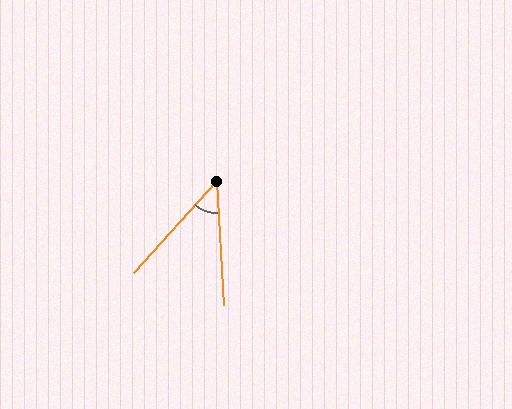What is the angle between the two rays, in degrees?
Approximately 45 degrees.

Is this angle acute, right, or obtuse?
It is acute.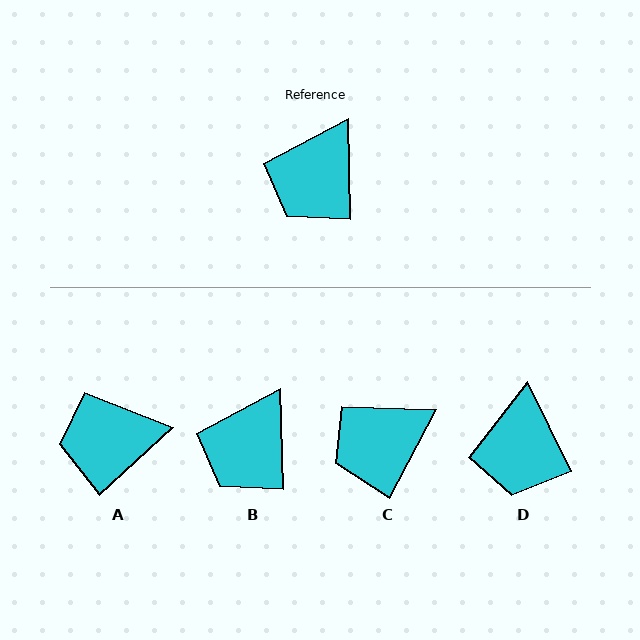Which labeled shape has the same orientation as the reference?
B.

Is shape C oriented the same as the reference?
No, it is off by about 29 degrees.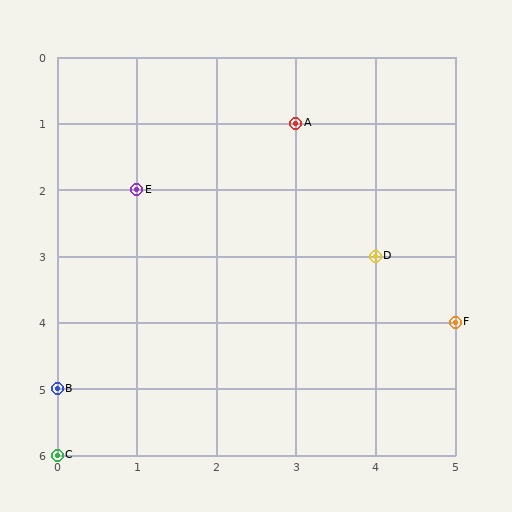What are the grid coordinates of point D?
Point D is at grid coordinates (4, 3).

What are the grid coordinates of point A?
Point A is at grid coordinates (3, 1).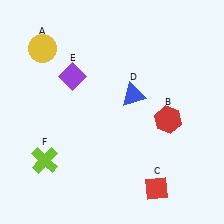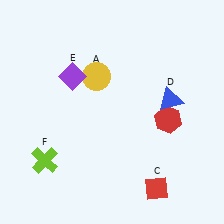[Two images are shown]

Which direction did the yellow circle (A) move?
The yellow circle (A) moved right.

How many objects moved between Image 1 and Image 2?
2 objects moved between the two images.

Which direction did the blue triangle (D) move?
The blue triangle (D) moved right.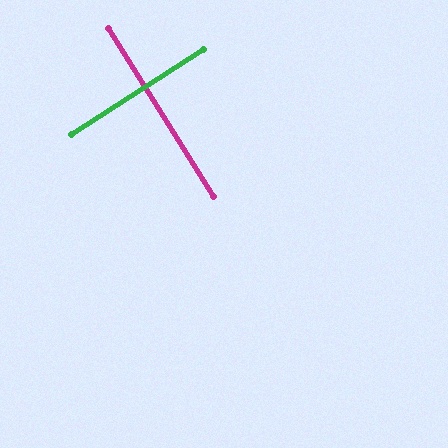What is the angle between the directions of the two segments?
Approximately 89 degrees.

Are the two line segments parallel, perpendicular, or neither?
Perpendicular — they meet at approximately 89°.